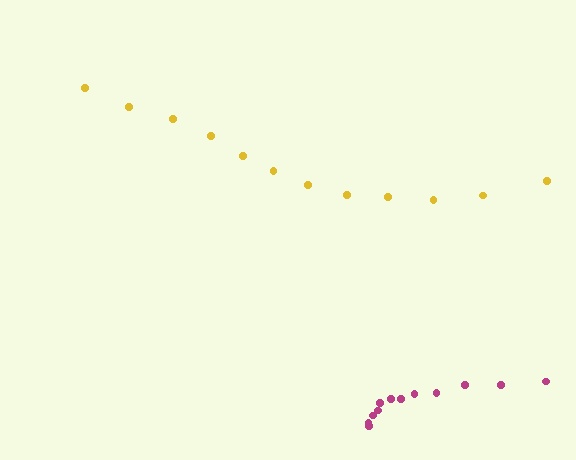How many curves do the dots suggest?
There are 2 distinct paths.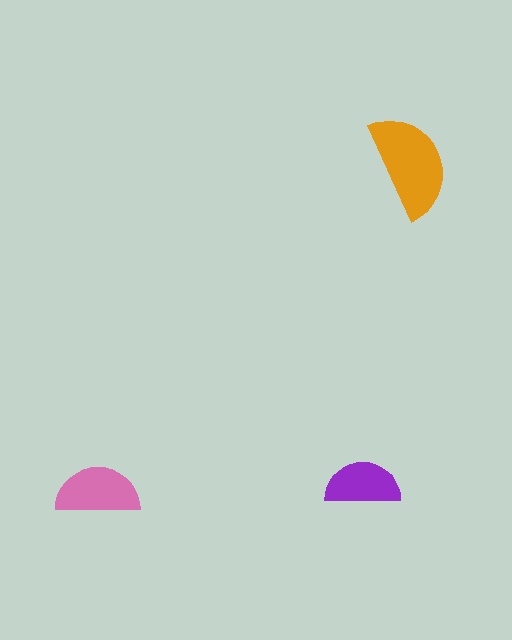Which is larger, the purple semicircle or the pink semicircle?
The pink one.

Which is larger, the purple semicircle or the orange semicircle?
The orange one.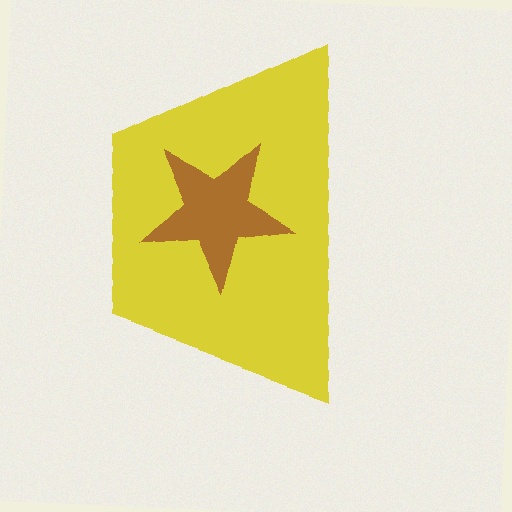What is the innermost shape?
The brown star.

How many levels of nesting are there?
2.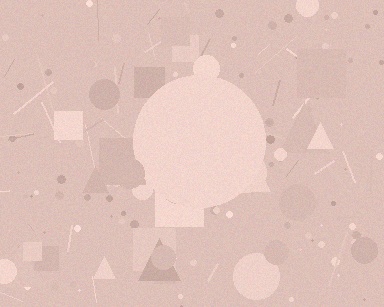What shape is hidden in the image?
A circle is hidden in the image.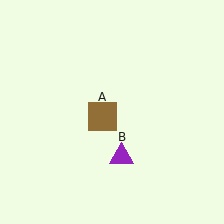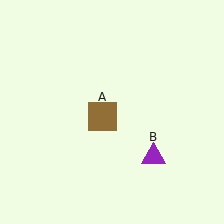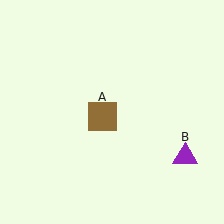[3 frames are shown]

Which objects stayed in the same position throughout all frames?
Brown square (object A) remained stationary.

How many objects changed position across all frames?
1 object changed position: purple triangle (object B).